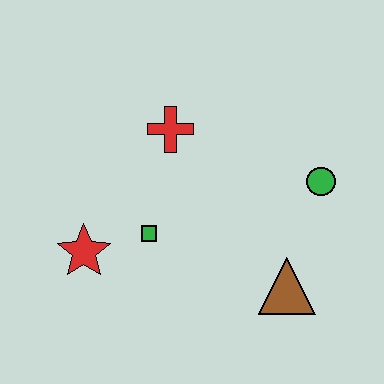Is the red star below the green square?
Yes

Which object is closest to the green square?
The red star is closest to the green square.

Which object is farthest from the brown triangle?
The red star is farthest from the brown triangle.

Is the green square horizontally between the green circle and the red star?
Yes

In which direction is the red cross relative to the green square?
The red cross is above the green square.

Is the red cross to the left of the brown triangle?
Yes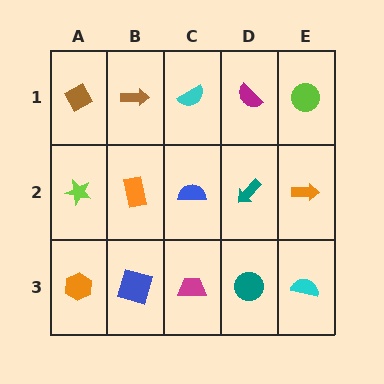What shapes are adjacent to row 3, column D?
A teal arrow (row 2, column D), a magenta trapezoid (row 3, column C), a cyan semicircle (row 3, column E).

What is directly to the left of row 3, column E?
A teal circle.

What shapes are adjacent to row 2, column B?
A brown arrow (row 1, column B), a blue square (row 3, column B), a lime star (row 2, column A), a blue semicircle (row 2, column C).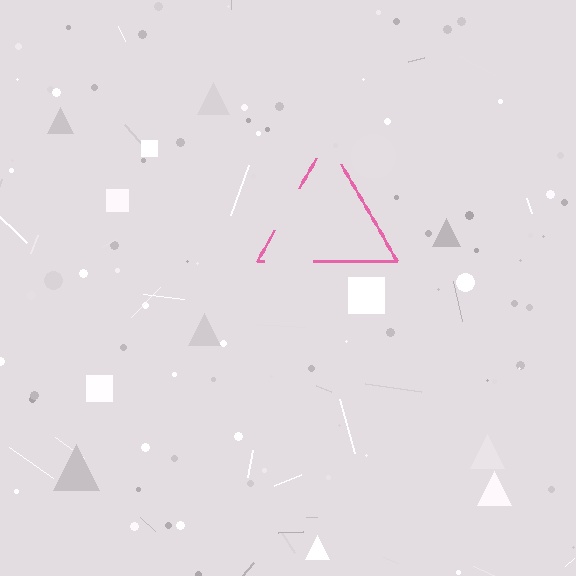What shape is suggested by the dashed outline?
The dashed outline suggests a triangle.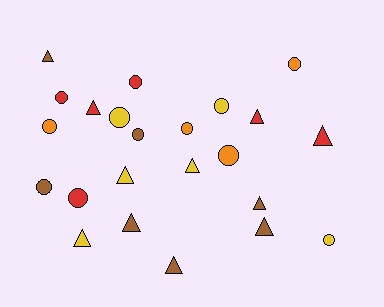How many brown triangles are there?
There are 5 brown triangles.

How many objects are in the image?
There are 23 objects.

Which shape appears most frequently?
Circle, with 12 objects.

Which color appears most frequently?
Brown, with 7 objects.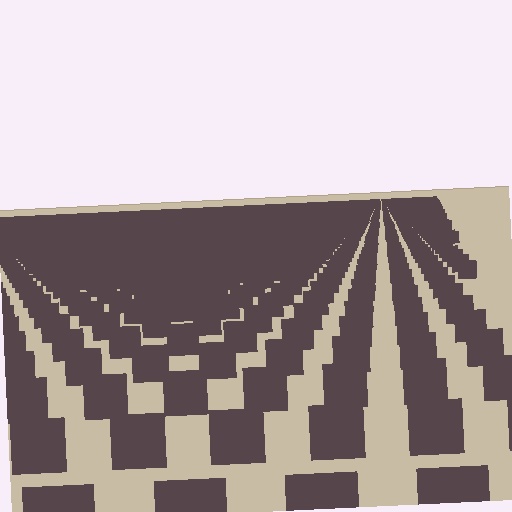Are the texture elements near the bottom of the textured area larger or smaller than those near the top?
Larger. Near the bottom, elements are closer to the viewer and appear at a bigger on-screen size.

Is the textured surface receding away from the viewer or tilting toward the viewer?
The surface is receding away from the viewer. Texture elements get smaller and denser toward the top.